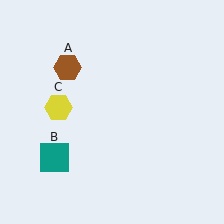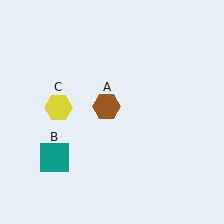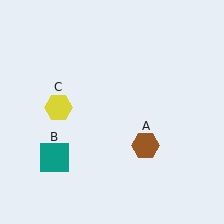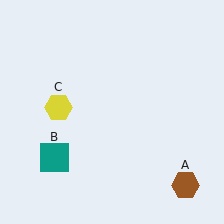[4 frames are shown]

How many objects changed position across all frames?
1 object changed position: brown hexagon (object A).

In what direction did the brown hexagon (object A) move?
The brown hexagon (object A) moved down and to the right.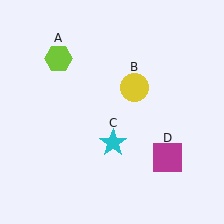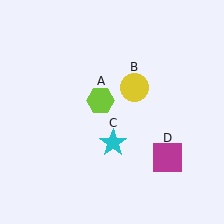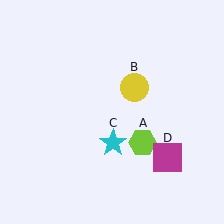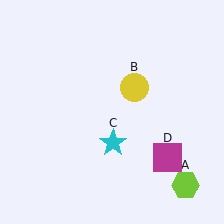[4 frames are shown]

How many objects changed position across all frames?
1 object changed position: lime hexagon (object A).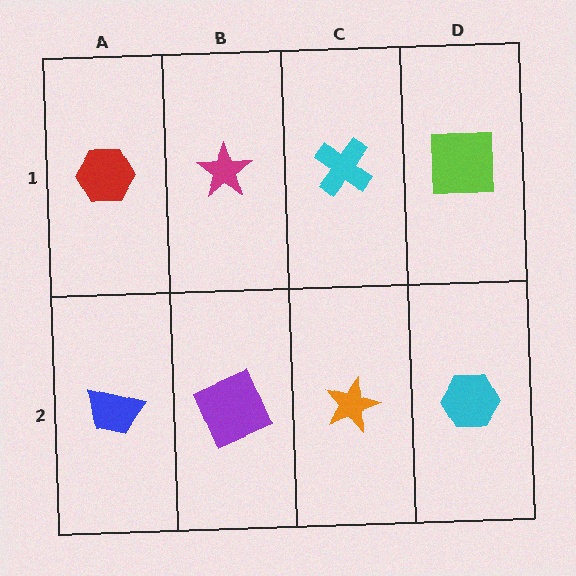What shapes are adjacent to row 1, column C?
An orange star (row 2, column C), a magenta star (row 1, column B), a lime square (row 1, column D).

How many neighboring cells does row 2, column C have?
3.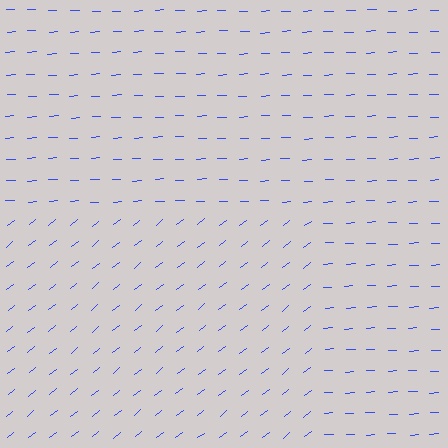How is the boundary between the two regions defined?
The boundary is defined purely by a change in line orientation (approximately 35 degrees difference). All lines are the same color and thickness.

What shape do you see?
I see a rectangle.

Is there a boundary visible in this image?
Yes, there is a texture boundary formed by a change in line orientation.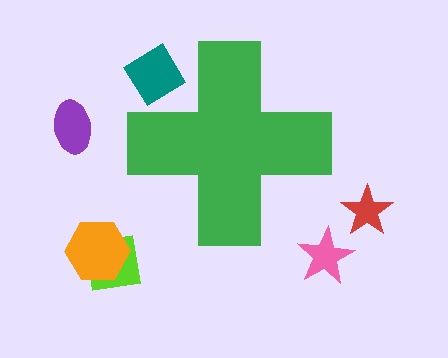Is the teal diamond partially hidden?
Yes, the teal diamond is partially hidden behind the green cross.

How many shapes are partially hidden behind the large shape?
1 shape is partially hidden.